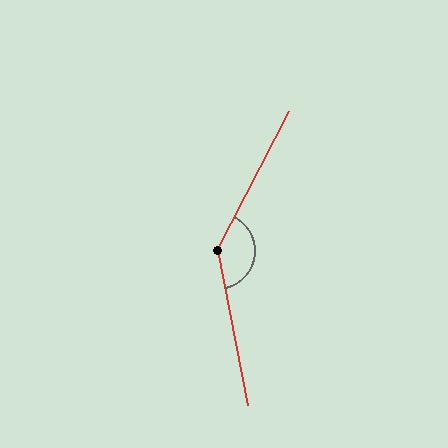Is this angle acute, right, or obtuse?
It is obtuse.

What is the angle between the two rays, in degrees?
Approximately 141 degrees.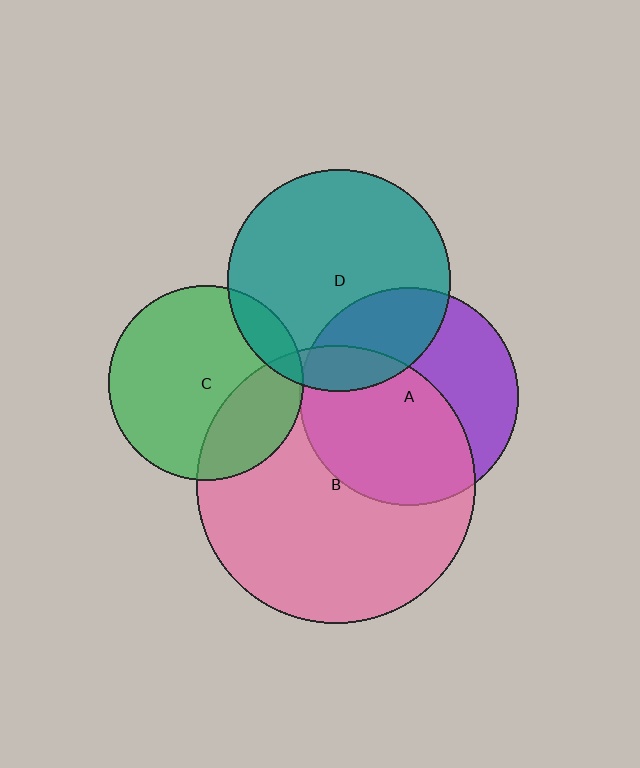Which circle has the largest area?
Circle B (pink).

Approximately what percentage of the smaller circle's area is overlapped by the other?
Approximately 25%.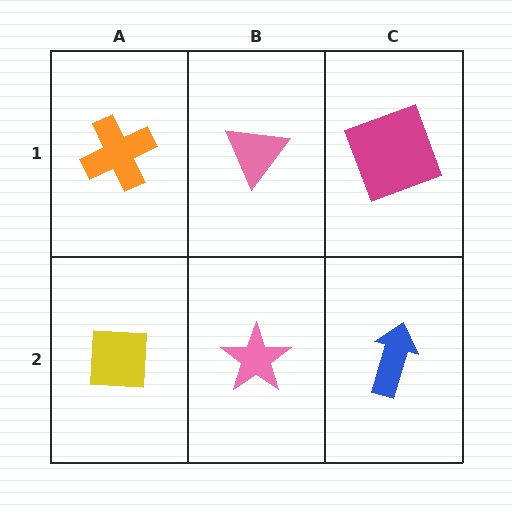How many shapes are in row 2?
3 shapes.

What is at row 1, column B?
A pink triangle.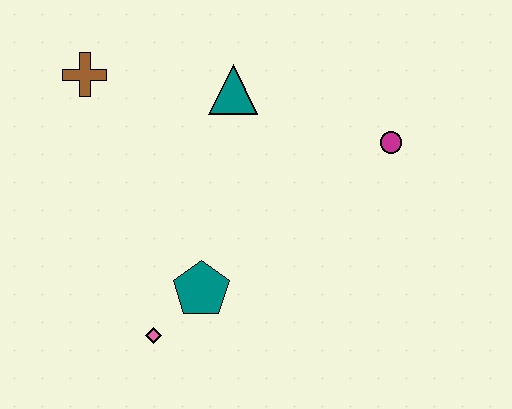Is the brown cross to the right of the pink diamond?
No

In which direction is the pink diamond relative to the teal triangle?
The pink diamond is below the teal triangle.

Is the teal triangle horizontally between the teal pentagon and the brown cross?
No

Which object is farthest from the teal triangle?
The pink diamond is farthest from the teal triangle.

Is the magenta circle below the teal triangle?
Yes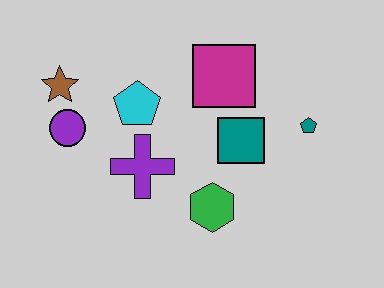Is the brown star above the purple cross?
Yes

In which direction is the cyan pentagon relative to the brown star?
The cyan pentagon is to the right of the brown star.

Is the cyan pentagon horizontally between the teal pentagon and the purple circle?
Yes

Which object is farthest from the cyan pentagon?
The teal pentagon is farthest from the cyan pentagon.